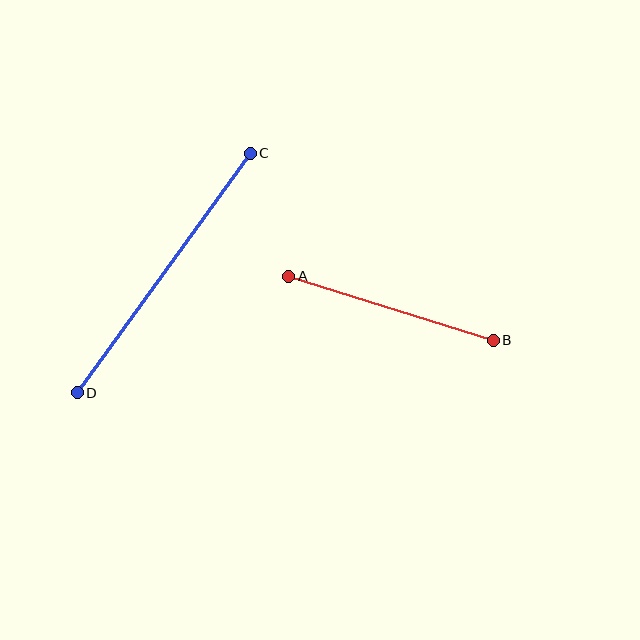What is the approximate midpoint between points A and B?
The midpoint is at approximately (391, 308) pixels.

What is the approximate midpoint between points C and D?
The midpoint is at approximately (164, 273) pixels.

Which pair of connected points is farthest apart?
Points C and D are farthest apart.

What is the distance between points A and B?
The distance is approximately 214 pixels.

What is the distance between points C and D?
The distance is approximately 295 pixels.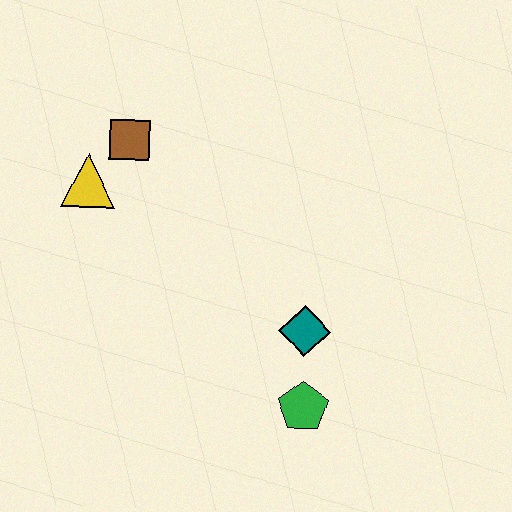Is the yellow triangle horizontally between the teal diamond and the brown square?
No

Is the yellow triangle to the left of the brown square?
Yes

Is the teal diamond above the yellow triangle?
No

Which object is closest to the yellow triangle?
The brown square is closest to the yellow triangle.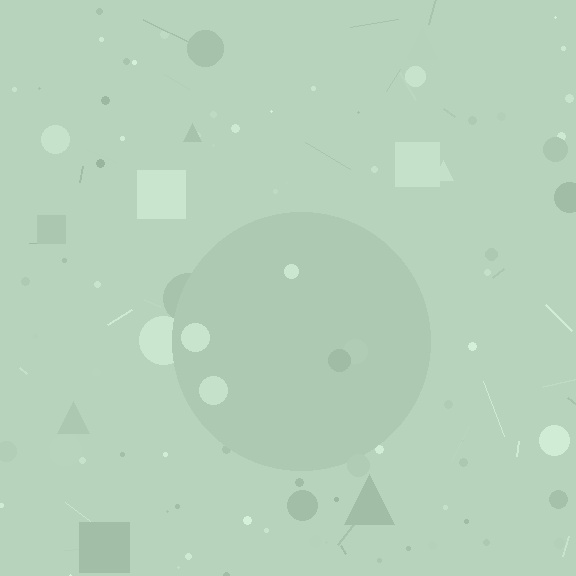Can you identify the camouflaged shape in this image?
The camouflaged shape is a circle.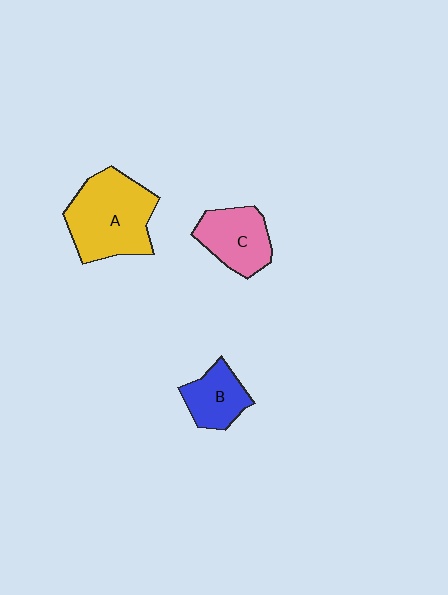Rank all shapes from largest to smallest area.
From largest to smallest: A (yellow), C (pink), B (blue).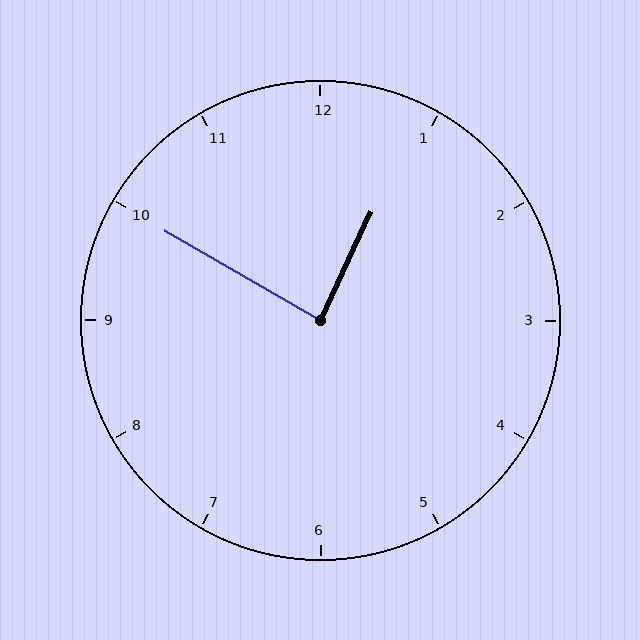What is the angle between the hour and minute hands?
Approximately 85 degrees.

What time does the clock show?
12:50.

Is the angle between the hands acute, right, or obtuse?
It is right.